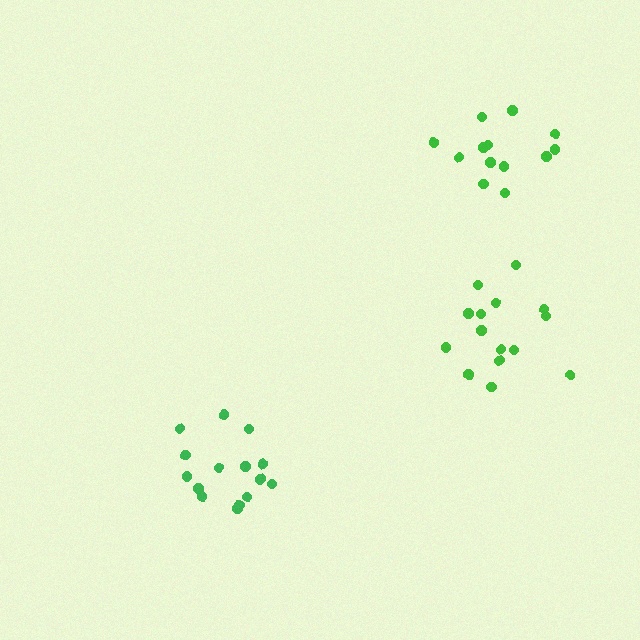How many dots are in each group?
Group 1: 14 dots, Group 2: 15 dots, Group 3: 15 dots (44 total).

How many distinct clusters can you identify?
There are 3 distinct clusters.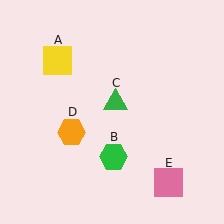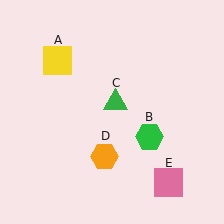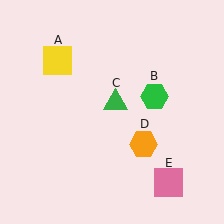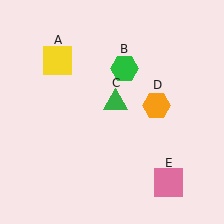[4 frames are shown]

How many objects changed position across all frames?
2 objects changed position: green hexagon (object B), orange hexagon (object D).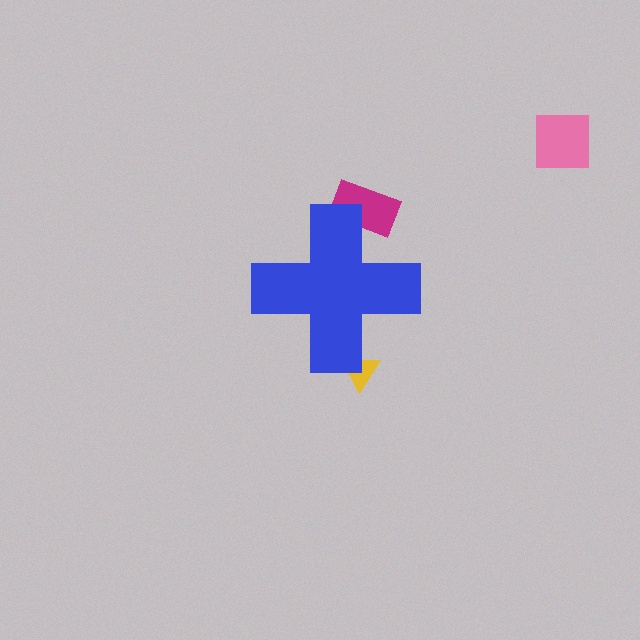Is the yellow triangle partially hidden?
Yes, the yellow triangle is partially hidden behind the blue cross.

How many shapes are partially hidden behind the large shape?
2 shapes are partially hidden.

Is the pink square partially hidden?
No, the pink square is fully visible.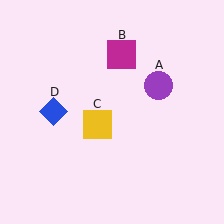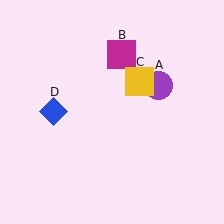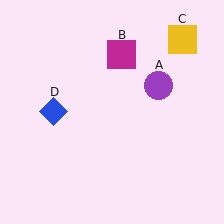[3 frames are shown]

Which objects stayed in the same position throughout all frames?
Purple circle (object A) and magenta square (object B) and blue diamond (object D) remained stationary.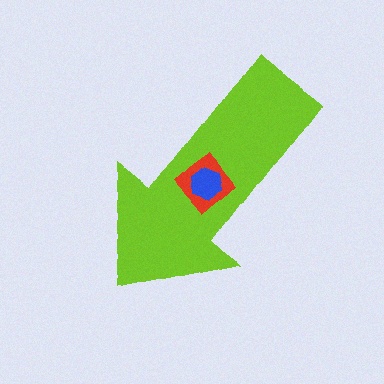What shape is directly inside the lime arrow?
The red diamond.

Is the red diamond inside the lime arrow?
Yes.